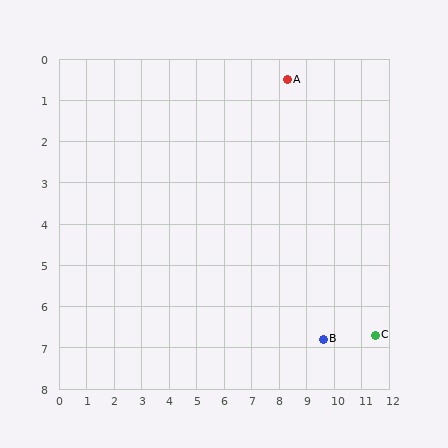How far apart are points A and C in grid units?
Points A and C are about 7.0 grid units apart.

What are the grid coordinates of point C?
Point C is at approximately (11.5, 6.7).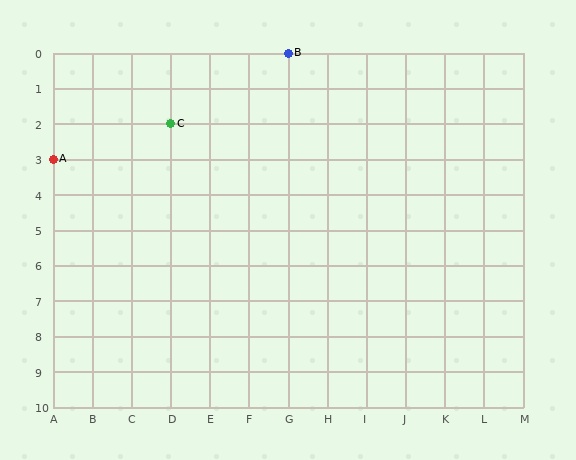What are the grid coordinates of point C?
Point C is at grid coordinates (D, 2).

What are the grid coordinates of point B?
Point B is at grid coordinates (G, 0).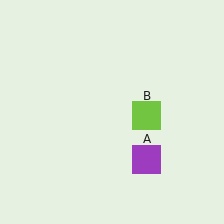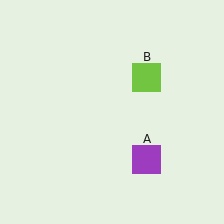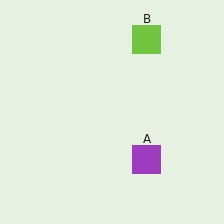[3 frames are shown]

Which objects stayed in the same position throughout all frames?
Purple square (object A) remained stationary.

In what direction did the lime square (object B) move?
The lime square (object B) moved up.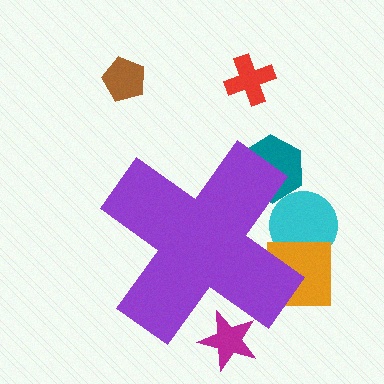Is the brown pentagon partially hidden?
No, the brown pentagon is fully visible.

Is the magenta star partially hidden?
Yes, the magenta star is partially hidden behind the purple cross.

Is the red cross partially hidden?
No, the red cross is fully visible.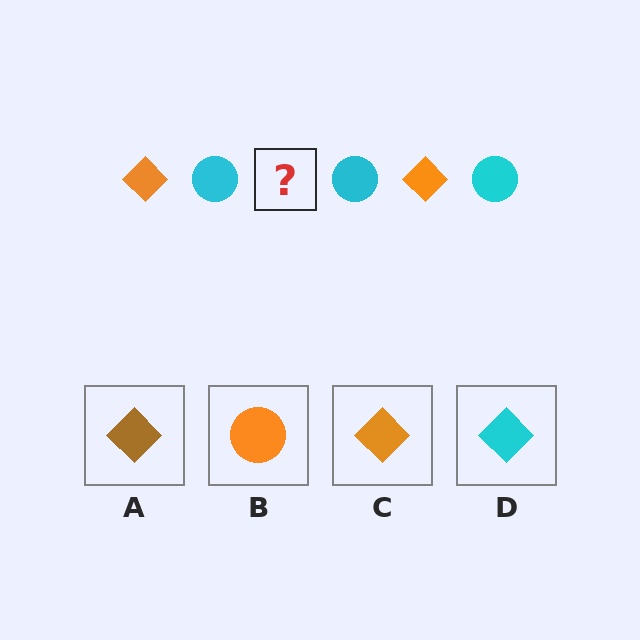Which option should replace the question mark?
Option C.